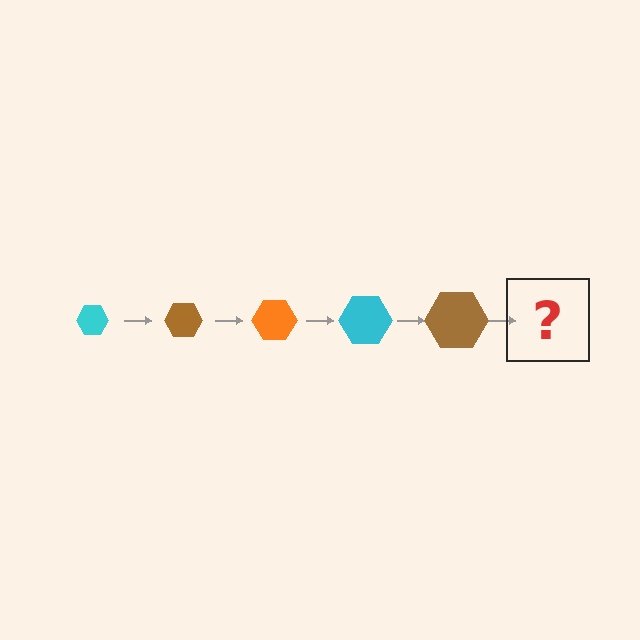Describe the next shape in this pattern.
It should be an orange hexagon, larger than the previous one.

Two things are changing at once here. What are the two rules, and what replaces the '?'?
The two rules are that the hexagon grows larger each step and the color cycles through cyan, brown, and orange. The '?' should be an orange hexagon, larger than the previous one.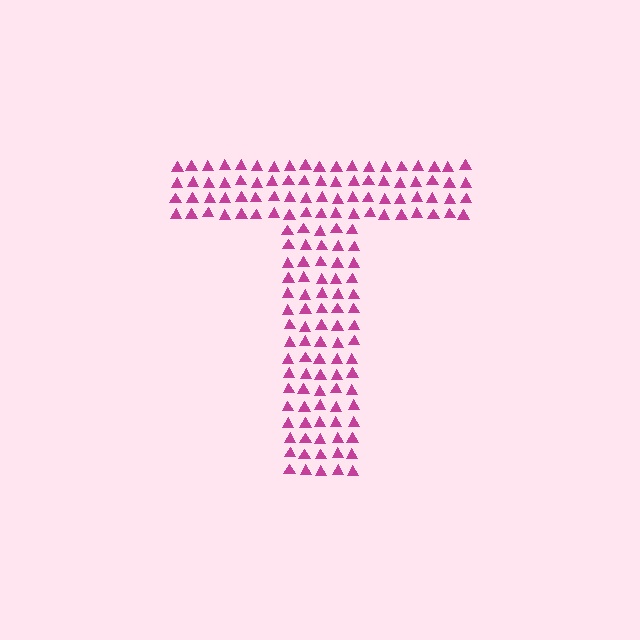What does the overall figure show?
The overall figure shows the letter T.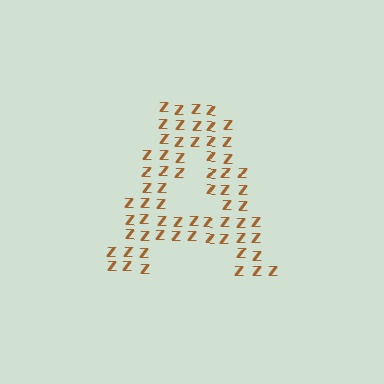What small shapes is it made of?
It is made of small letter Z's.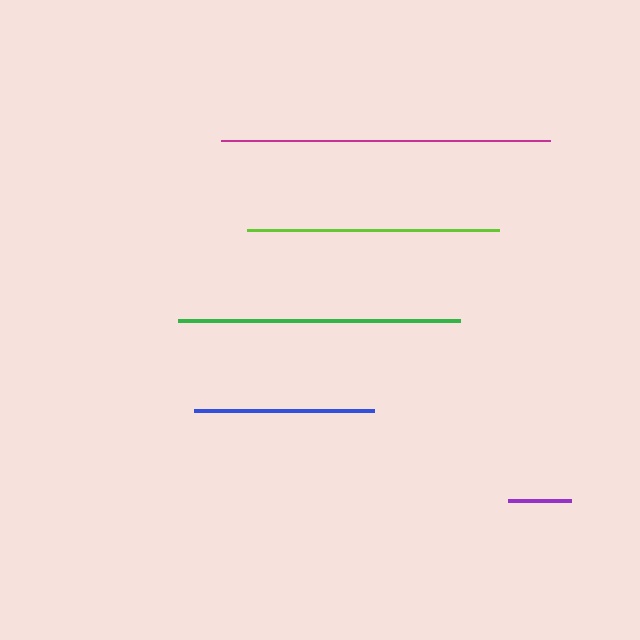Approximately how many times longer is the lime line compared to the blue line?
The lime line is approximately 1.4 times the length of the blue line.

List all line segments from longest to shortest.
From longest to shortest: magenta, green, lime, blue, purple.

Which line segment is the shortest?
The purple line is the shortest at approximately 63 pixels.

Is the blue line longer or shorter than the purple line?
The blue line is longer than the purple line.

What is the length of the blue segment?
The blue segment is approximately 179 pixels long.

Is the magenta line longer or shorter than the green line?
The magenta line is longer than the green line.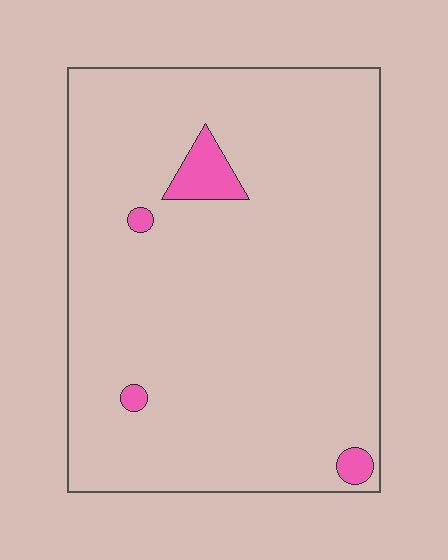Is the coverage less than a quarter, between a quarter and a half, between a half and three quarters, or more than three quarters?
Less than a quarter.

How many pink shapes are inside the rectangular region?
4.